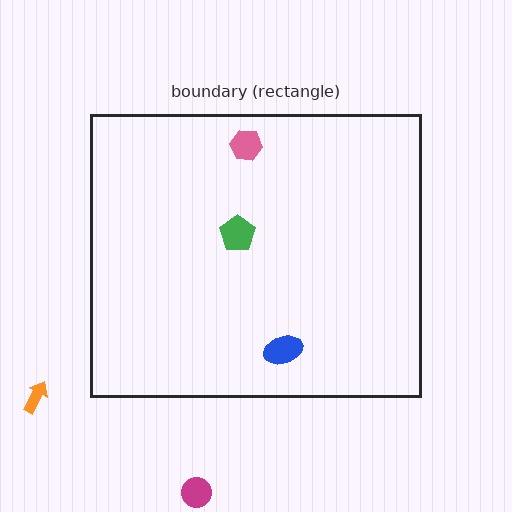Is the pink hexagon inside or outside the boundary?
Inside.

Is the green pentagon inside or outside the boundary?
Inside.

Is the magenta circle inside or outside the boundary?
Outside.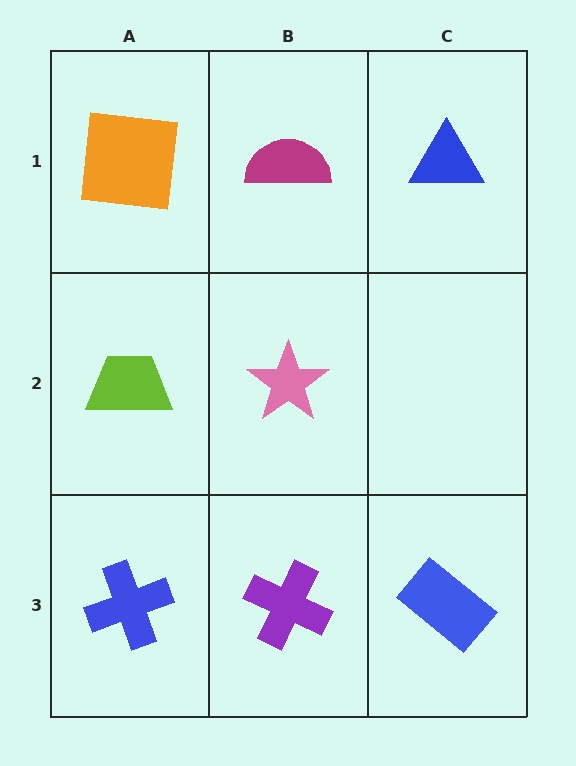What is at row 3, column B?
A purple cross.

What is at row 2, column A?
A lime trapezoid.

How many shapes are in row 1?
3 shapes.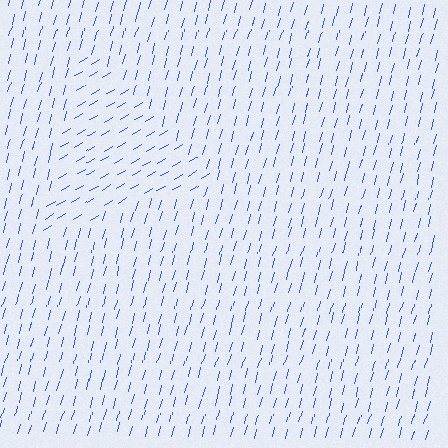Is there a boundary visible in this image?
Yes, there is a texture boundary formed by a change in line orientation.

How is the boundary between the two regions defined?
The boundary is defined purely by a change in line orientation (approximately 45 degrees difference). All lines are the same color and thickness.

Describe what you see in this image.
The image is filled with small blue line segments. A triangle region in the image has lines oriented differently from the surrounding lines, creating a visible texture boundary.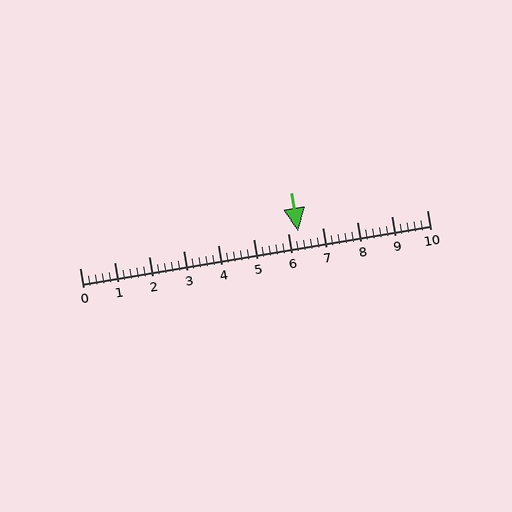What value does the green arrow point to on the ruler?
The green arrow points to approximately 6.3.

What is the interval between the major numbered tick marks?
The major tick marks are spaced 1 units apart.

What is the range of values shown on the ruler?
The ruler shows values from 0 to 10.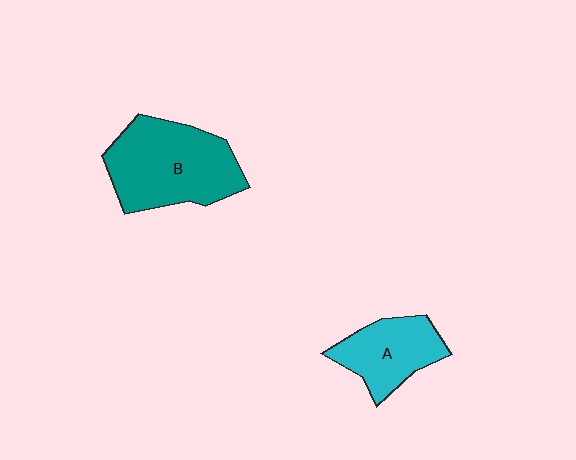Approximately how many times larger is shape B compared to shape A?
Approximately 1.7 times.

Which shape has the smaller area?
Shape A (cyan).